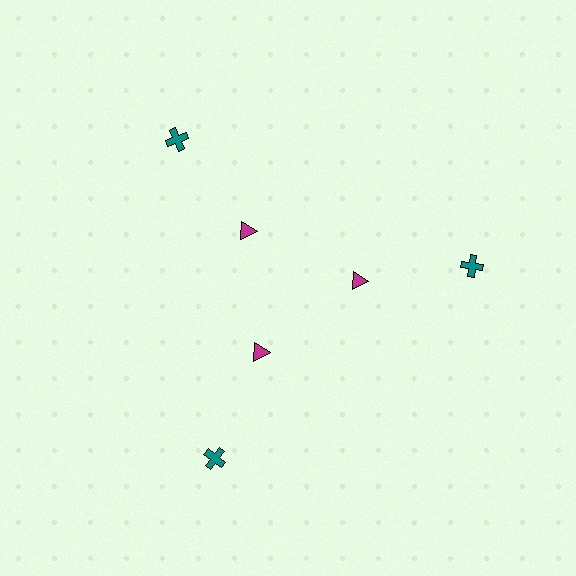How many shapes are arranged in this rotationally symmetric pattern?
There are 6 shapes, arranged in 3 groups of 2.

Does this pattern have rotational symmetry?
Yes, this pattern has 3-fold rotational symmetry. It looks the same after rotating 120 degrees around the center.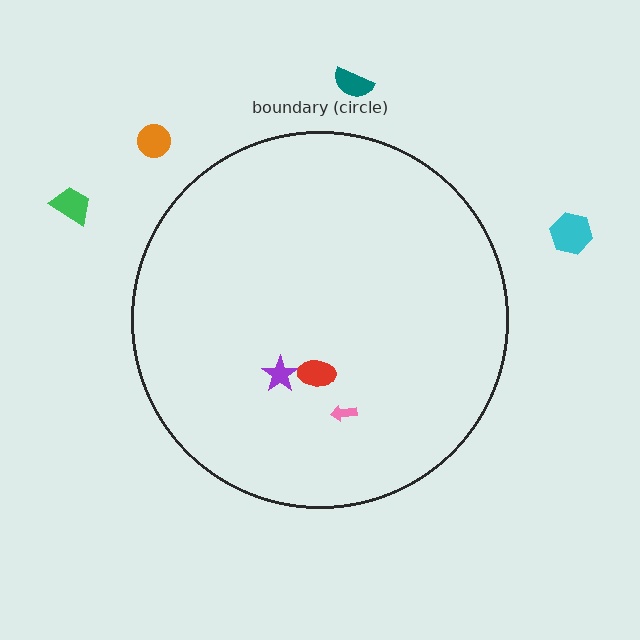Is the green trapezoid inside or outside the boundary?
Outside.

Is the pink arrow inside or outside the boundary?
Inside.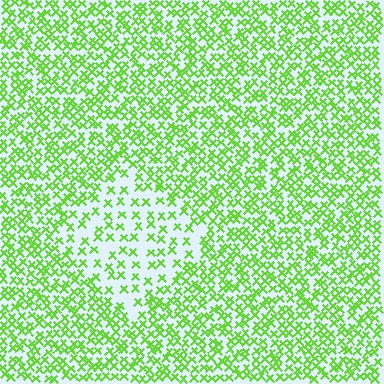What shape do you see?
I see a diamond.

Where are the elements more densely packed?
The elements are more densely packed outside the diamond boundary.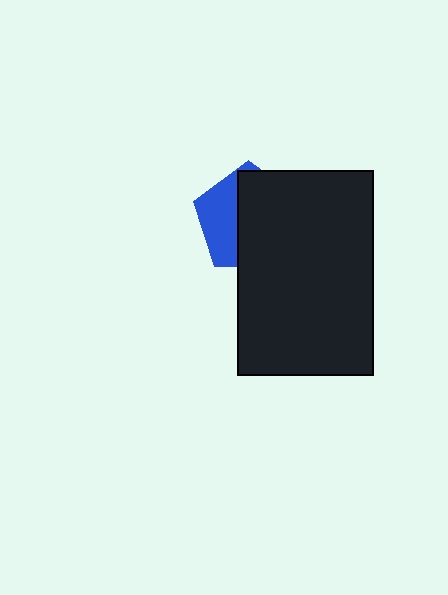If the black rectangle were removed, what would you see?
You would see the complete blue pentagon.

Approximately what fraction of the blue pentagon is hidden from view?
Roughly 63% of the blue pentagon is hidden behind the black rectangle.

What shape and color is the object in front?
The object in front is a black rectangle.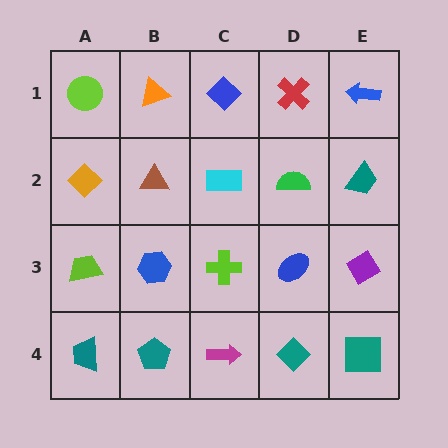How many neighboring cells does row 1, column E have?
2.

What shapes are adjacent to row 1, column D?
A green semicircle (row 2, column D), a blue diamond (row 1, column C), a blue arrow (row 1, column E).